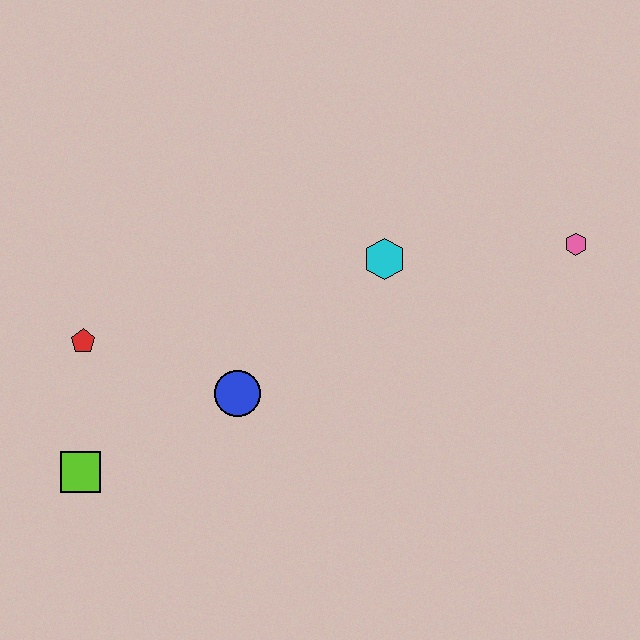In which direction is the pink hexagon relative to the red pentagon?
The pink hexagon is to the right of the red pentagon.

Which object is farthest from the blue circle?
The pink hexagon is farthest from the blue circle.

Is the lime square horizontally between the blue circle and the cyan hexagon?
No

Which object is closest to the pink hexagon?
The cyan hexagon is closest to the pink hexagon.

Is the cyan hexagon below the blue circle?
No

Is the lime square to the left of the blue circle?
Yes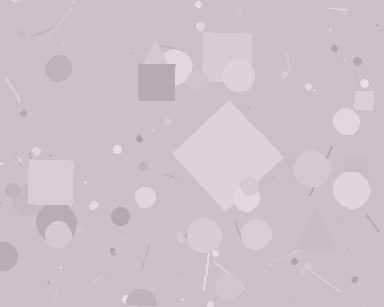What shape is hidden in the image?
A diamond is hidden in the image.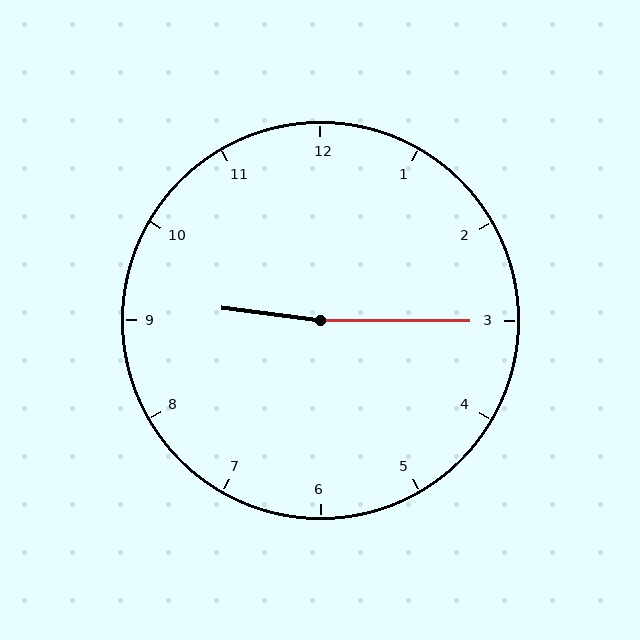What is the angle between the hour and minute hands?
Approximately 172 degrees.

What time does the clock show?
9:15.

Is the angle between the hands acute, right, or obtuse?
It is obtuse.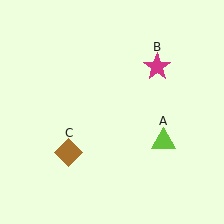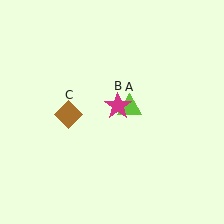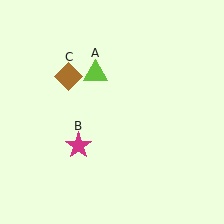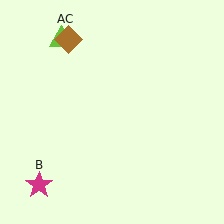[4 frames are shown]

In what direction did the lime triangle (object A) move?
The lime triangle (object A) moved up and to the left.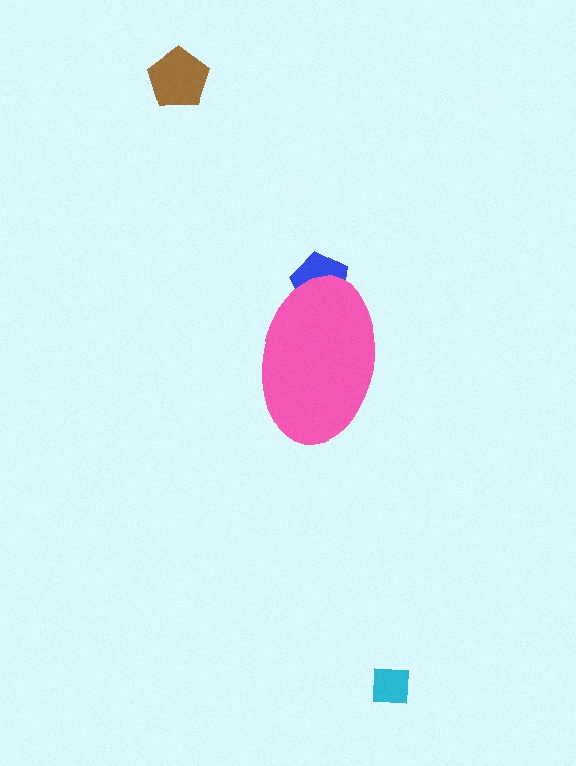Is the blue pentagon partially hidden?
Yes, the blue pentagon is partially hidden behind the pink ellipse.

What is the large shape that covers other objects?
A pink ellipse.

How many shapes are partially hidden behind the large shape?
1 shape is partially hidden.